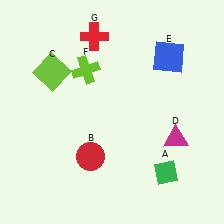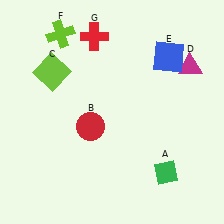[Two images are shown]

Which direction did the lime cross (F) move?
The lime cross (F) moved up.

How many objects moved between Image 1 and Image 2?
3 objects moved between the two images.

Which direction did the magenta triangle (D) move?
The magenta triangle (D) moved up.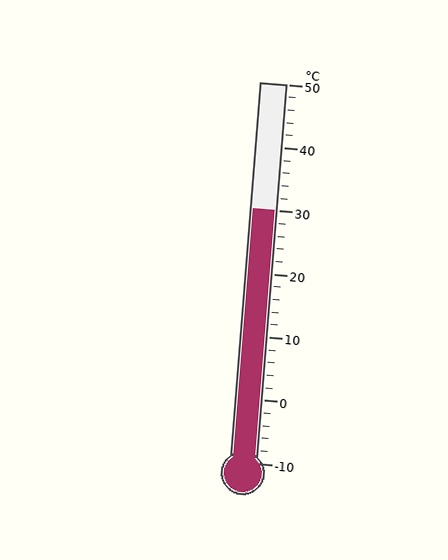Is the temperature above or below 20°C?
The temperature is above 20°C.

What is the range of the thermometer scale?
The thermometer scale ranges from -10°C to 50°C.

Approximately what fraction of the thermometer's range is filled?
The thermometer is filled to approximately 65% of its range.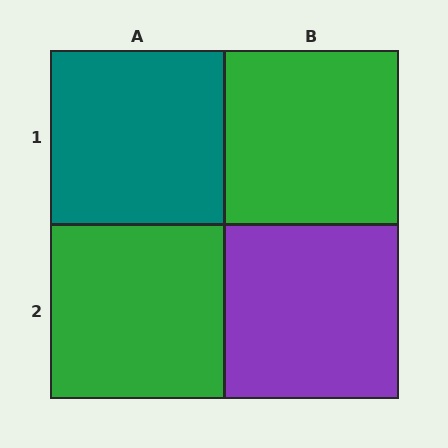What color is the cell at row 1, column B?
Green.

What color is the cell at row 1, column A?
Teal.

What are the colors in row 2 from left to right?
Green, purple.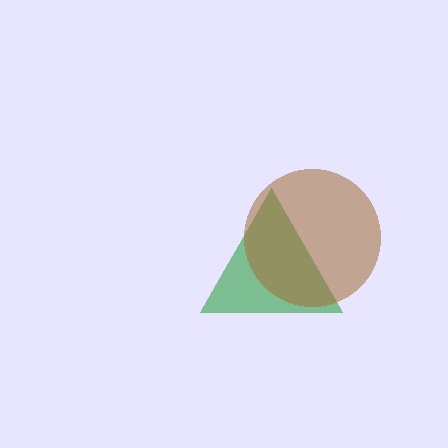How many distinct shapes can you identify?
There are 2 distinct shapes: a green triangle, a brown circle.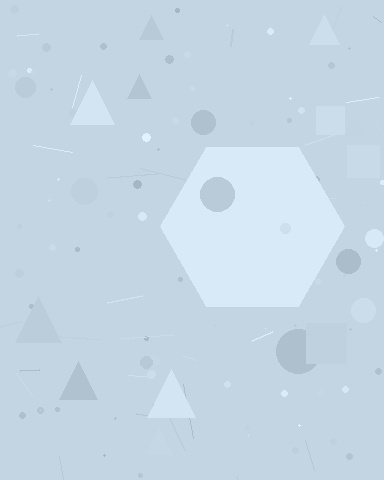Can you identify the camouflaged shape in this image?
The camouflaged shape is a hexagon.